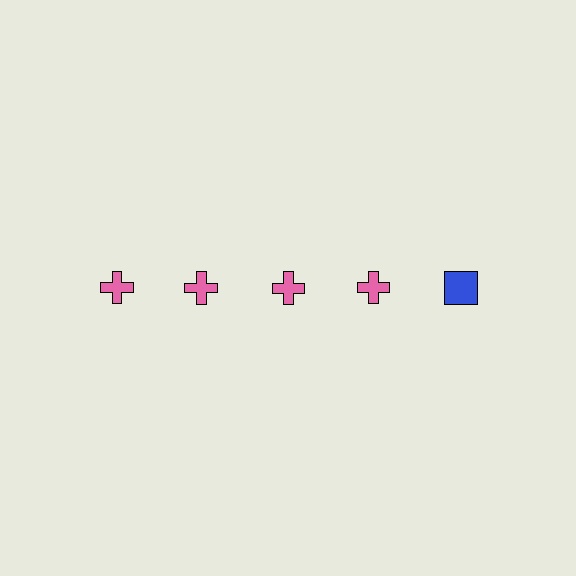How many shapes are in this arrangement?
There are 5 shapes arranged in a grid pattern.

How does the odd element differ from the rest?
It differs in both color (blue instead of pink) and shape (square instead of cross).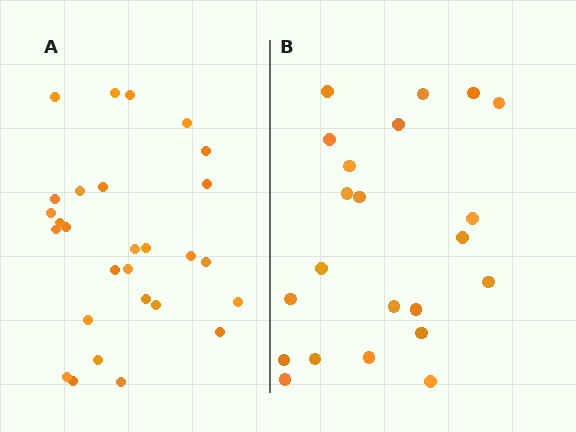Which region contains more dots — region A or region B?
Region A (the left region) has more dots.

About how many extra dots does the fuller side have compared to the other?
Region A has about 6 more dots than region B.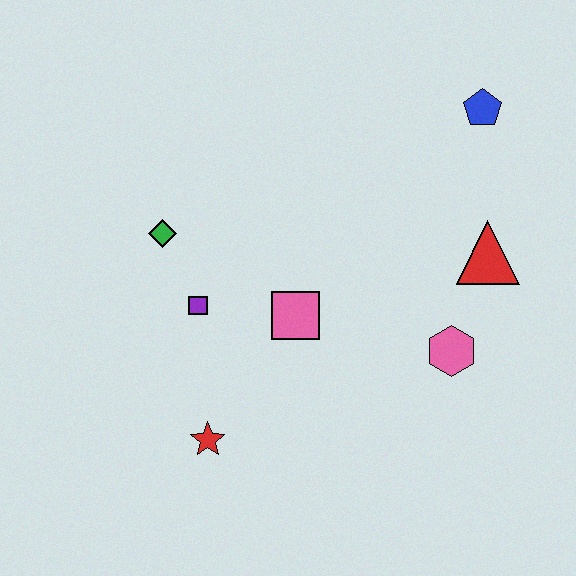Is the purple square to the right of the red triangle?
No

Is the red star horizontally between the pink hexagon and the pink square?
No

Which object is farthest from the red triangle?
The red star is farthest from the red triangle.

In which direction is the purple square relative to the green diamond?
The purple square is below the green diamond.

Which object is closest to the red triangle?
The pink hexagon is closest to the red triangle.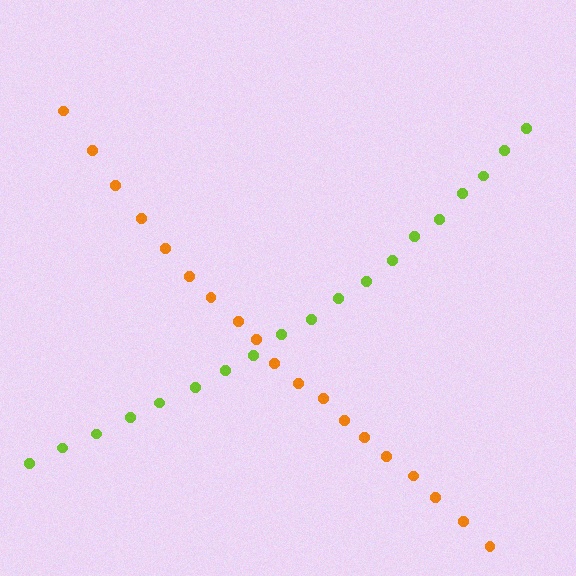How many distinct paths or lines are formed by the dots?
There are 2 distinct paths.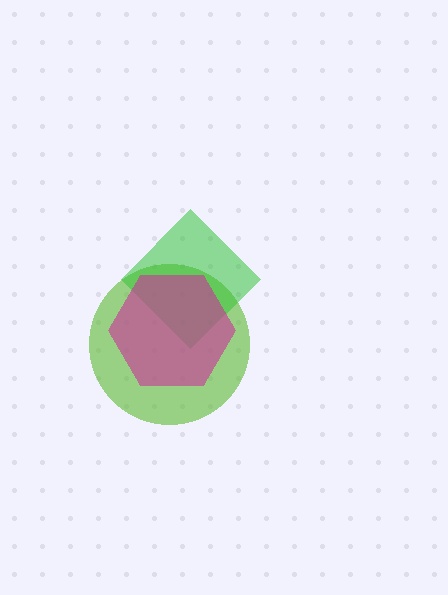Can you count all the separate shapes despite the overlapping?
Yes, there are 3 separate shapes.